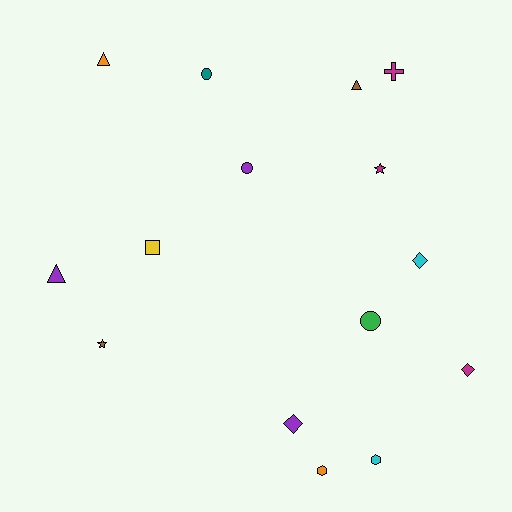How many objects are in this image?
There are 15 objects.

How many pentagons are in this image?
There are no pentagons.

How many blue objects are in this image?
There are no blue objects.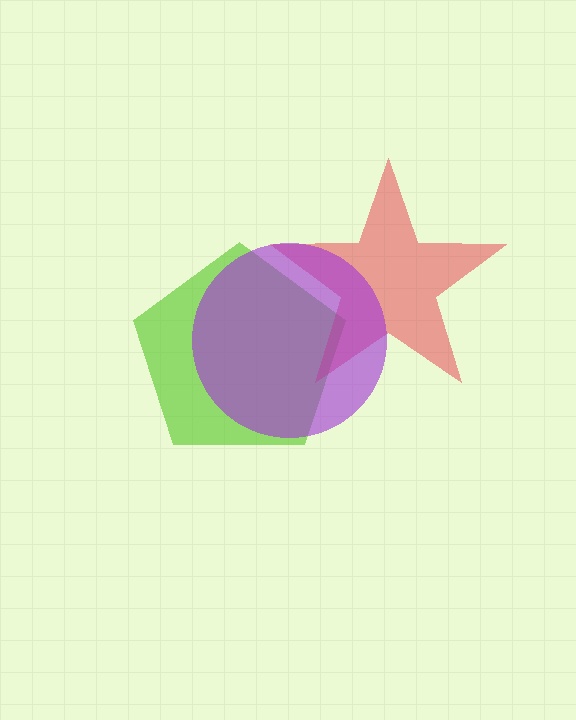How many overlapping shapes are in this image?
There are 3 overlapping shapes in the image.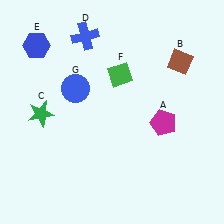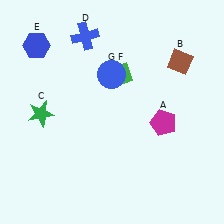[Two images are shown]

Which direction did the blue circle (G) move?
The blue circle (G) moved right.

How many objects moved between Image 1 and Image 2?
1 object moved between the two images.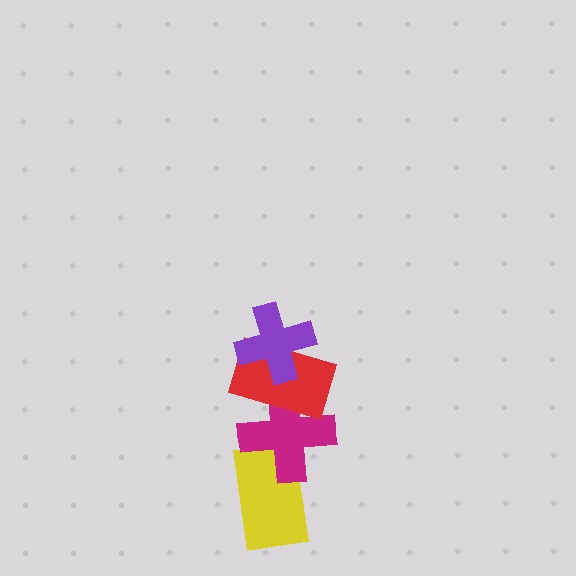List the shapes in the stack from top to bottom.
From top to bottom: the purple cross, the red rectangle, the magenta cross, the yellow rectangle.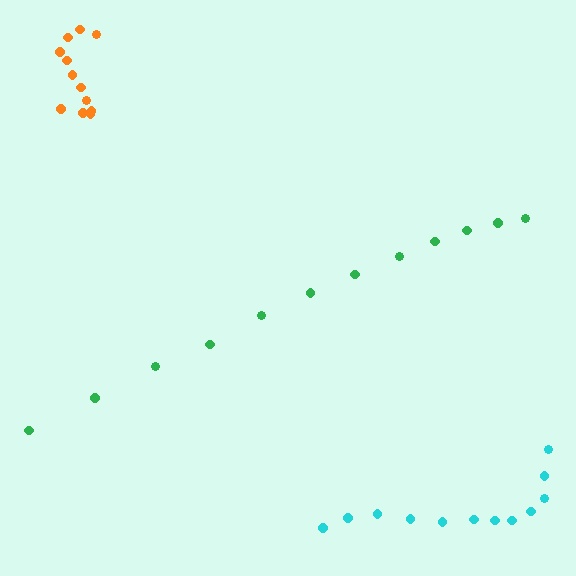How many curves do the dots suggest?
There are 3 distinct paths.